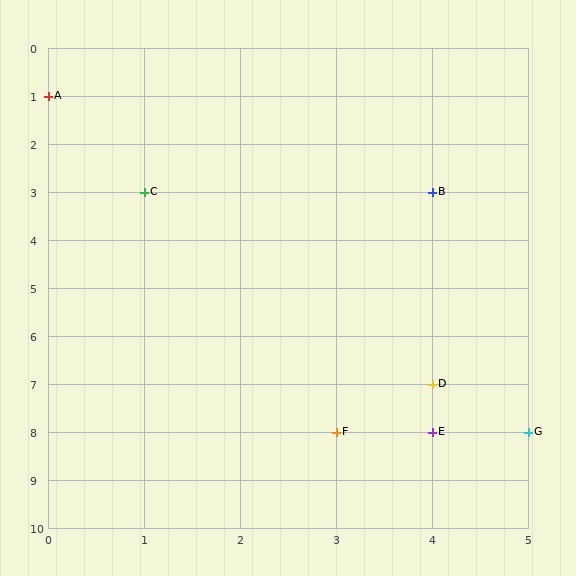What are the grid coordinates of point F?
Point F is at grid coordinates (3, 8).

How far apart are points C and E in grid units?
Points C and E are 3 columns and 5 rows apart (about 5.8 grid units diagonally).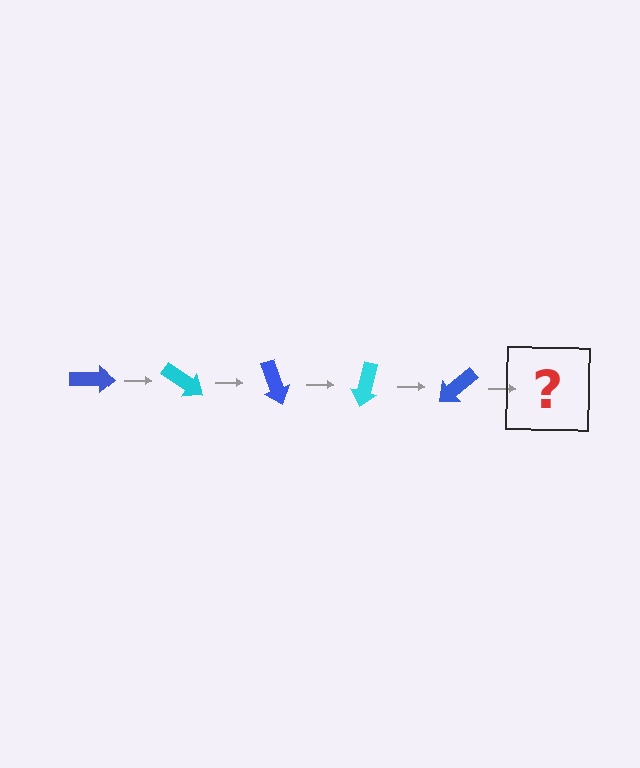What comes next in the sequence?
The next element should be a cyan arrow, rotated 175 degrees from the start.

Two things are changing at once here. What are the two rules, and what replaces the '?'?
The two rules are that it rotates 35 degrees each step and the color cycles through blue and cyan. The '?' should be a cyan arrow, rotated 175 degrees from the start.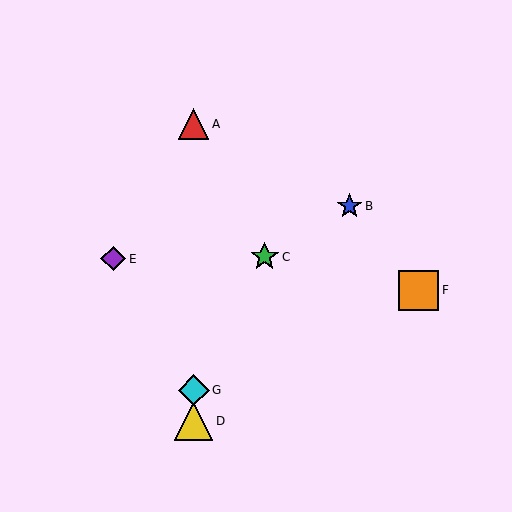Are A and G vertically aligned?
Yes, both are at x≈194.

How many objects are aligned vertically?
3 objects (A, D, G) are aligned vertically.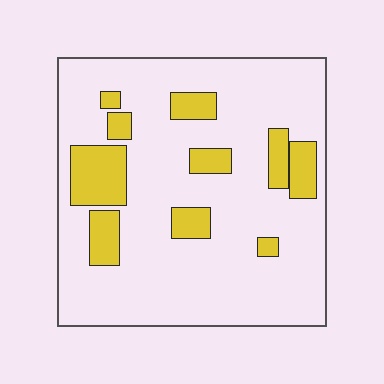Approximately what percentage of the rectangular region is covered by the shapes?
Approximately 20%.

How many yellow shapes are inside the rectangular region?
10.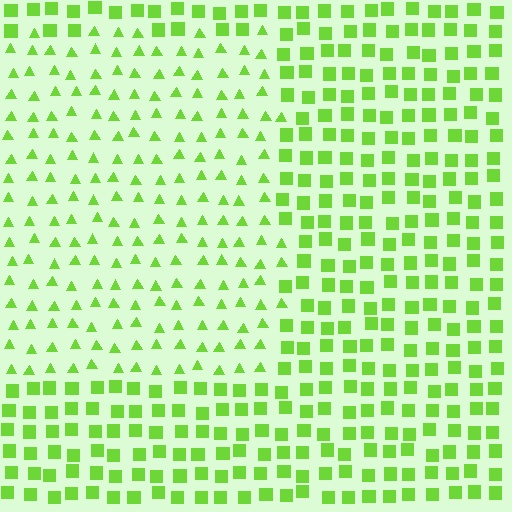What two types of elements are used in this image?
The image uses triangles inside the rectangle region and squares outside it.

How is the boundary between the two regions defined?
The boundary is defined by a change in element shape: triangles inside vs. squares outside. All elements share the same color and spacing.